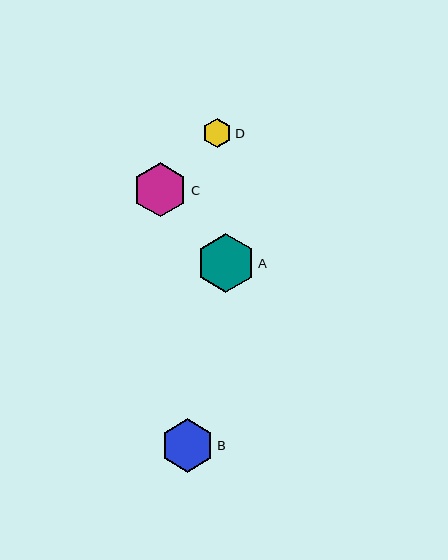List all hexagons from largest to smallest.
From largest to smallest: A, C, B, D.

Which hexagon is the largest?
Hexagon A is the largest with a size of approximately 59 pixels.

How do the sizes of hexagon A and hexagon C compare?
Hexagon A and hexagon C are approximately the same size.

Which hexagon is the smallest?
Hexagon D is the smallest with a size of approximately 29 pixels.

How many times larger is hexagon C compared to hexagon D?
Hexagon C is approximately 1.9 times the size of hexagon D.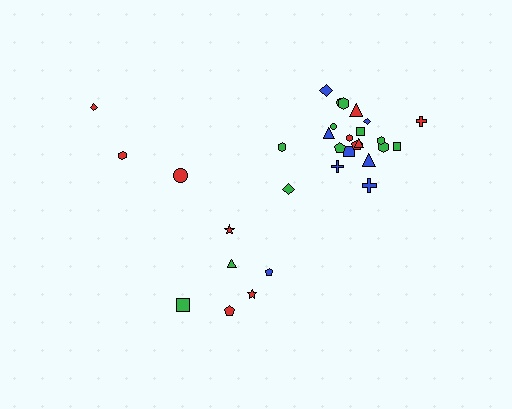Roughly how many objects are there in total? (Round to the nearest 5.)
Roughly 30 objects in total.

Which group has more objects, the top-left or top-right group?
The top-right group.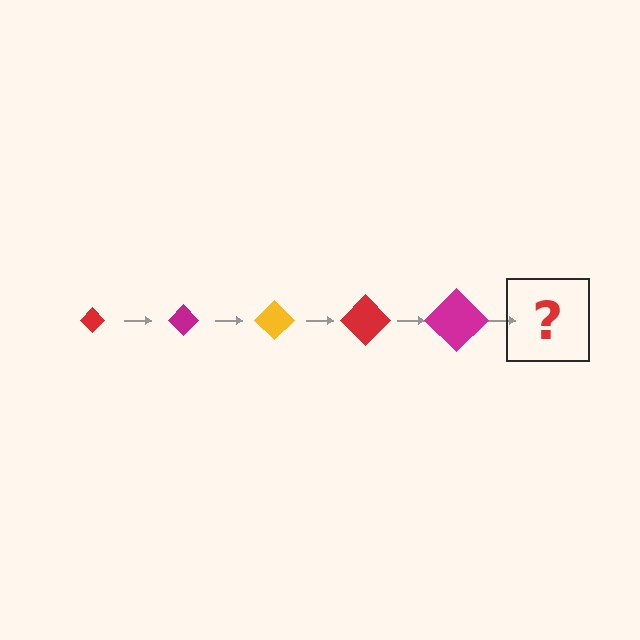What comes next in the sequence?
The next element should be a yellow diamond, larger than the previous one.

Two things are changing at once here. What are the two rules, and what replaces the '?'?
The two rules are that the diamond grows larger each step and the color cycles through red, magenta, and yellow. The '?' should be a yellow diamond, larger than the previous one.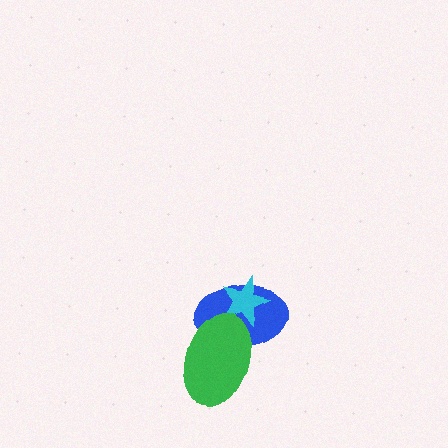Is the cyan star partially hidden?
Yes, it is partially covered by another shape.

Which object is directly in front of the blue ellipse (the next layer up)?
The cyan star is directly in front of the blue ellipse.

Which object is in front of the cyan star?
The green ellipse is in front of the cyan star.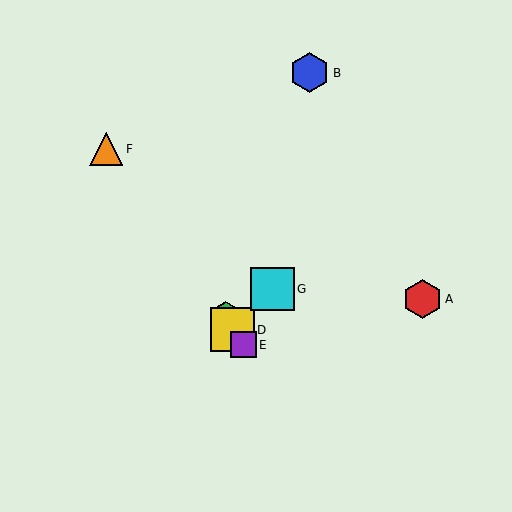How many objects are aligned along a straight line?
4 objects (C, D, E, F) are aligned along a straight line.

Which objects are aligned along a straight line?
Objects C, D, E, F are aligned along a straight line.